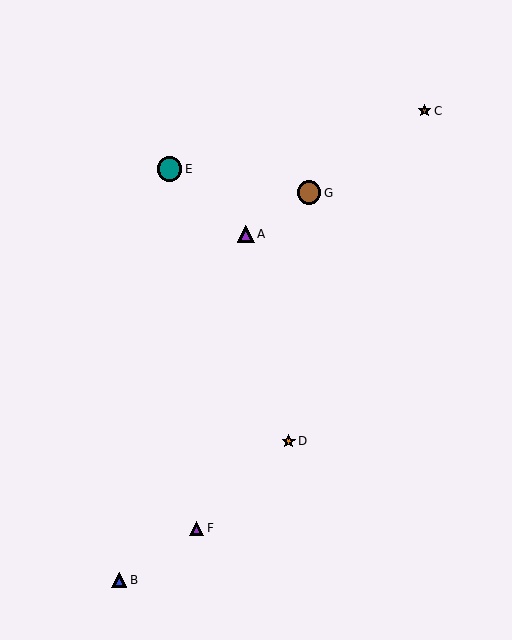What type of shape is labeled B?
Shape B is a blue triangle.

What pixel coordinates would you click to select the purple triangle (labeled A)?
Click at (246, 234) to select the purple triangle A.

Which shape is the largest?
The teal circle (labeled E) is the largest.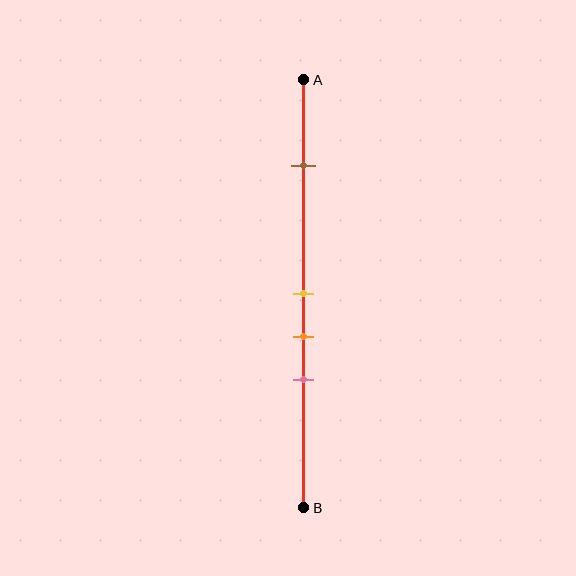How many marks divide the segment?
There are 4 marks dividing the segment.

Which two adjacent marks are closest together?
The yellow and orange marks are the closest adjacent pair.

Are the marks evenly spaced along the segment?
No, the marks are not evenly spaced.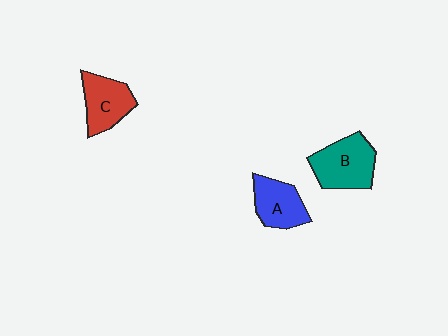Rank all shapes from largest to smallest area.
From largest to smallest: B (teal), C (red), A (blue).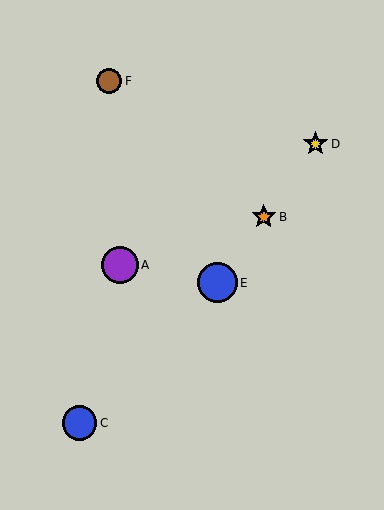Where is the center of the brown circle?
The center of the brown circle is at (109, 81).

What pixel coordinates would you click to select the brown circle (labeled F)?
Click at (109, 81) to select the brown circle F.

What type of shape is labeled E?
Shape E is a blue circle.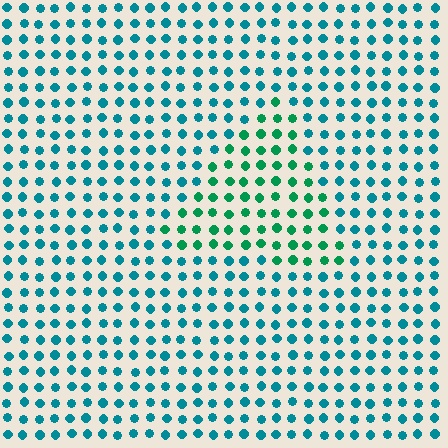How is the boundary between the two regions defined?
The boundary is defined purely by a slight shift in hue (about 35 degrees). Spacing, size, and orientation are identical on both sides.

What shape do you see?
I see a triangle.